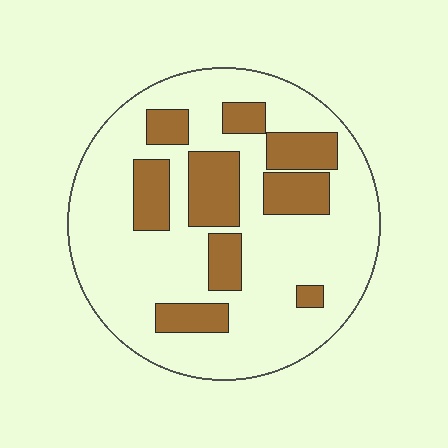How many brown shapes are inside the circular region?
9.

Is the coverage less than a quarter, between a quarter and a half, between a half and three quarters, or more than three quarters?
Between a quarter and a half.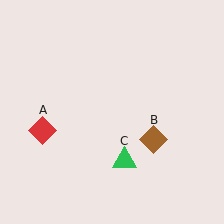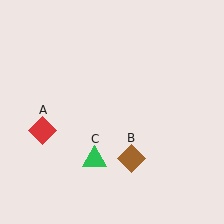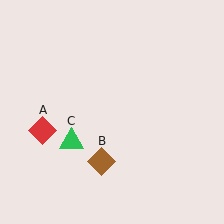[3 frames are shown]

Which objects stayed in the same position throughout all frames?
Red diamond (object A) remained stationary.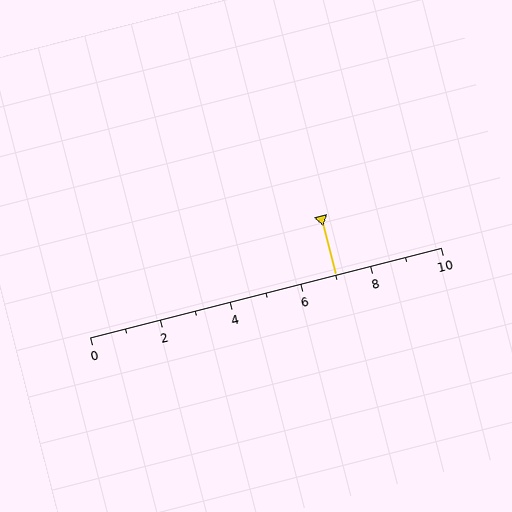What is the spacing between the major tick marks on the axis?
The major ticks are spaced 2 apart.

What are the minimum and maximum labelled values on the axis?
The axis runs from 0 to 10.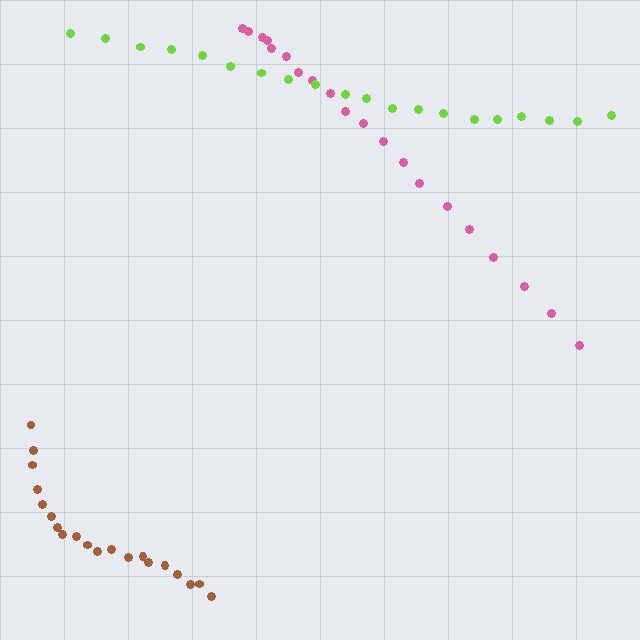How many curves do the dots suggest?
There are 3 distinct paths.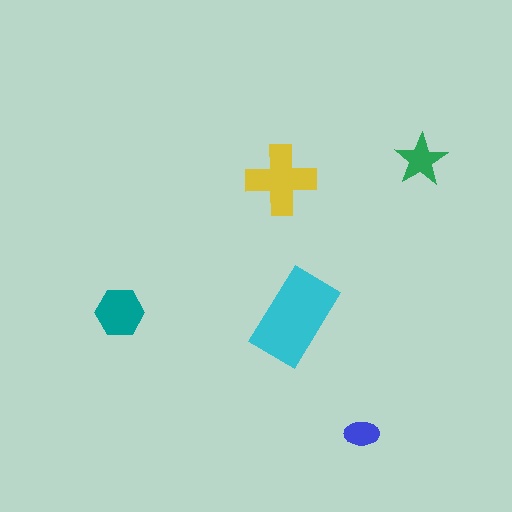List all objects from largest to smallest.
The cyan rectangle, the yellow cross, the teal hexagon, the green star, the blue ellipse.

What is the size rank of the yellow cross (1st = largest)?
2nd.